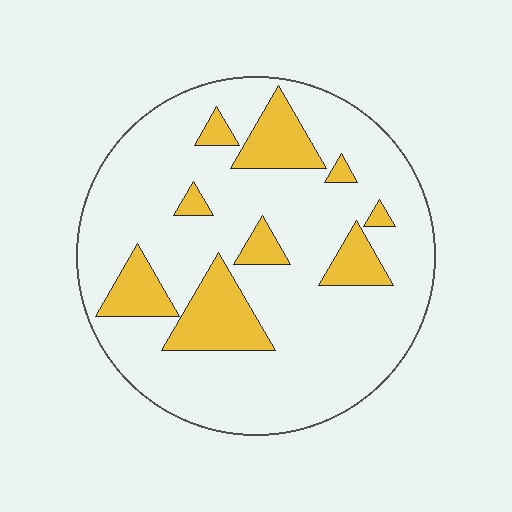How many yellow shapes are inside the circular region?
9.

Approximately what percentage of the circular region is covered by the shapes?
Approximately 20%.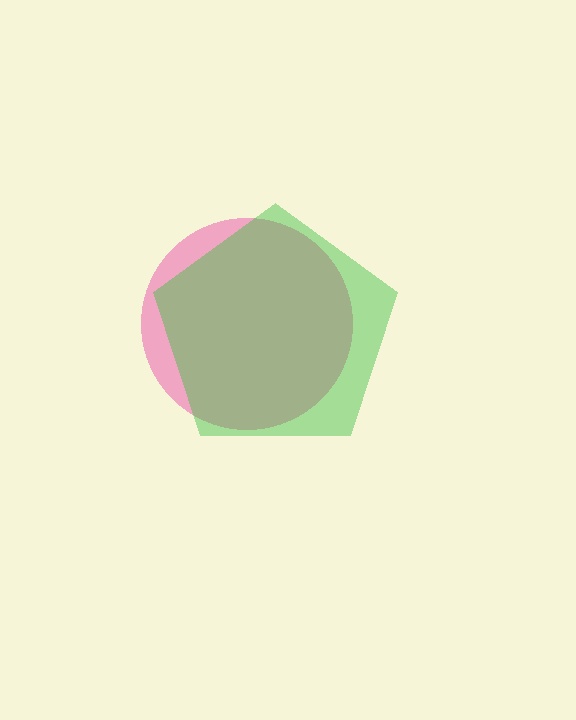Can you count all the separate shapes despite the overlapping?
Yes, there are 2 separate shapes.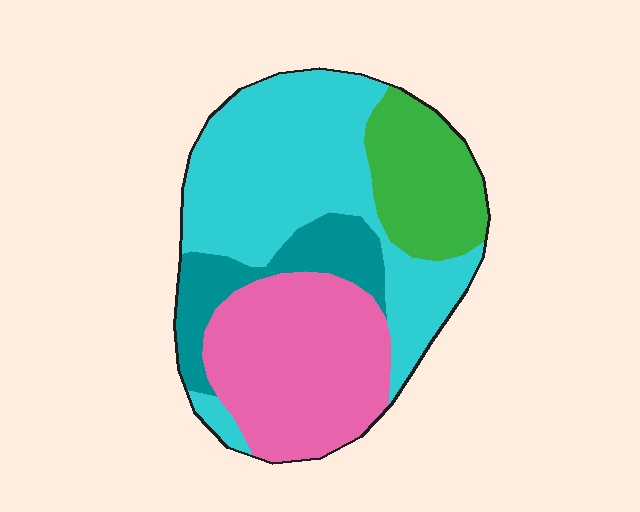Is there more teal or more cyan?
Cyan.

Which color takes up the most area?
Cyan, at roughly 40%.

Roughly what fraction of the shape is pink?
Pink takes up about one third (1/3) of the shape.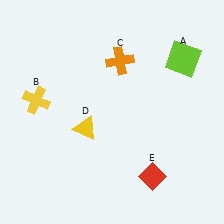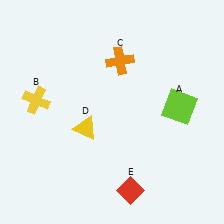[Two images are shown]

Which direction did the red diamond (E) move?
The red diamond (E) moved left.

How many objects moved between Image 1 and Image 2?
2 objects moved between the two images.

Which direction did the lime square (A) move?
The lime square (A) moved down.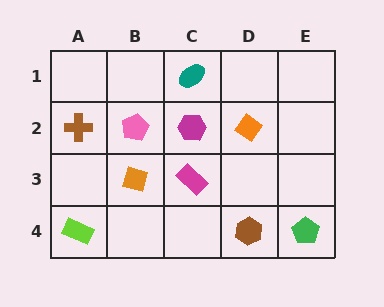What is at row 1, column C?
A teal ellipse.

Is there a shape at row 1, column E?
No, that cell is empty.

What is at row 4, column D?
A brown hexagon.